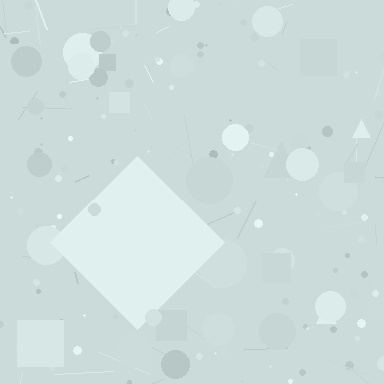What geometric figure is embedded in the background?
A diamond is embedded in the background.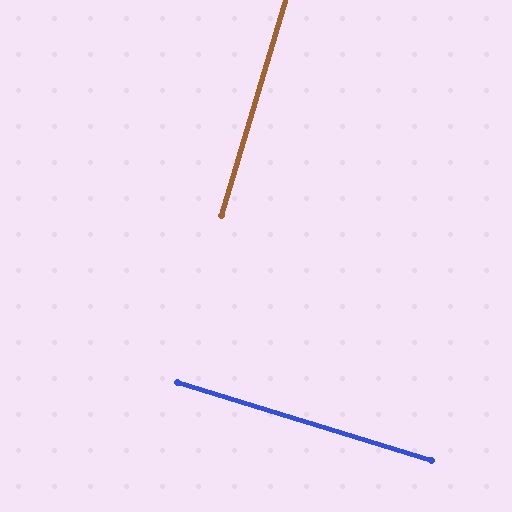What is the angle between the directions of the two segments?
Approximately 90 degrees.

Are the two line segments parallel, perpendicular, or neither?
Perpendicular — they meet at approximately 90°.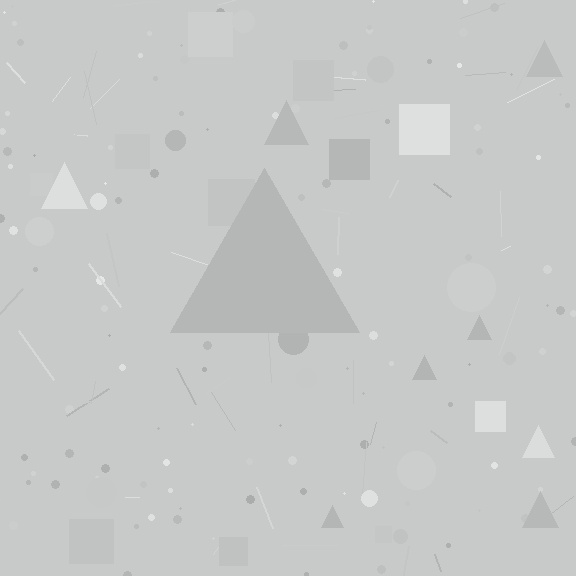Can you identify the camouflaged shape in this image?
The camouflaged shape is a triangle.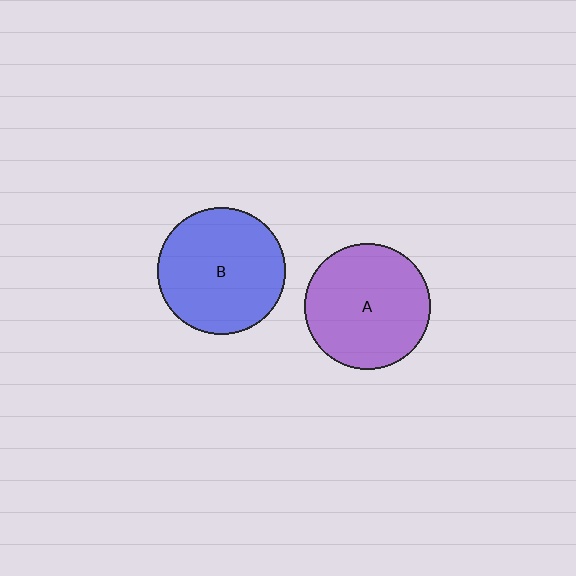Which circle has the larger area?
Circle B (blue).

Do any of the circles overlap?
No, none of the circles overlap.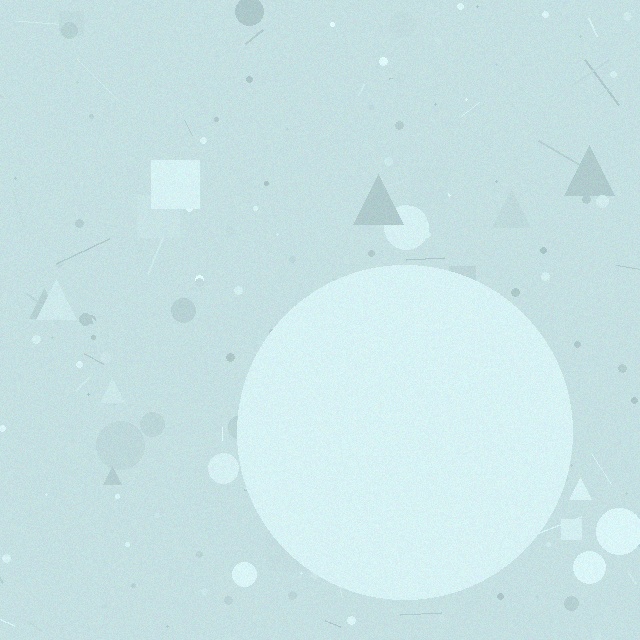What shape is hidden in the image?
A circle is hidden in the image.